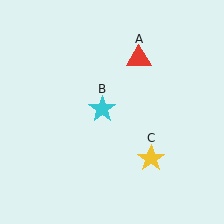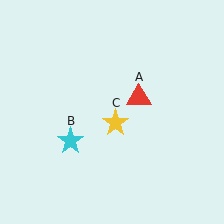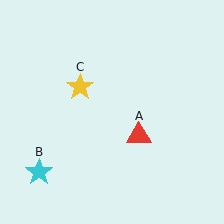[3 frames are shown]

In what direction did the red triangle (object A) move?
The red triangle (object A) moved down.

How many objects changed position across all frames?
3 objects changed position: red triangle (object A), cyan star (object B), yellow star (object C).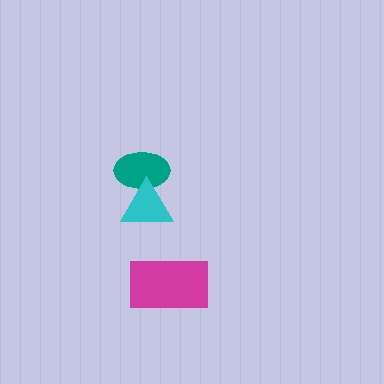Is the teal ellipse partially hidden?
Yes, it is partially covered by another shape.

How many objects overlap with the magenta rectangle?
0 objects overlap with the magenta rectangle.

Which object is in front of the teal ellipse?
The cyan triangle is in front of the teal ellipse.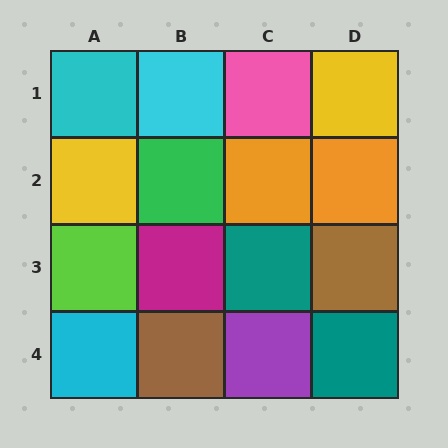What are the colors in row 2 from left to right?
Yellow, green, orange, orange.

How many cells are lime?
1 cell is lime.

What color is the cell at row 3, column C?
Teal.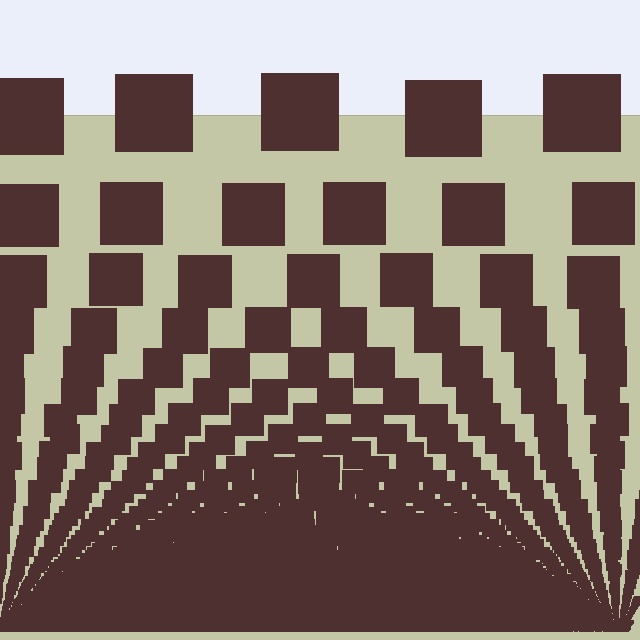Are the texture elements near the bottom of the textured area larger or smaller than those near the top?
Smaller. The gradient is inverted — elements near the bottom are smaller and denser.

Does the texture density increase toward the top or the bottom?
Density increases toward the bottom.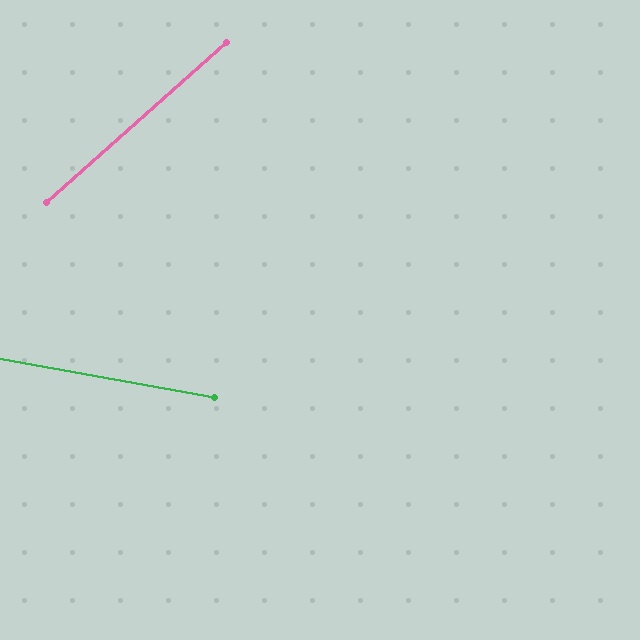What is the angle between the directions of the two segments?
Approximately 52 degrees.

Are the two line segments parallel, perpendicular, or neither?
Neither parallel nor perpendicular — they differ by about 52°.